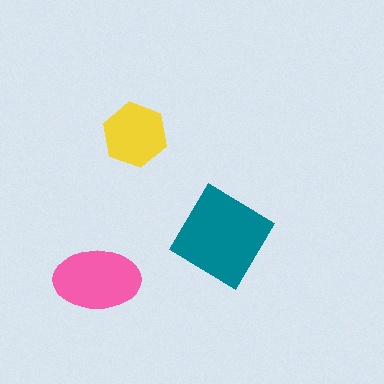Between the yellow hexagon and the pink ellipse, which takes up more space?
The pink ellipse.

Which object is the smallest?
The yellow hexagon.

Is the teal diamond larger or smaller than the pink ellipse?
Larger.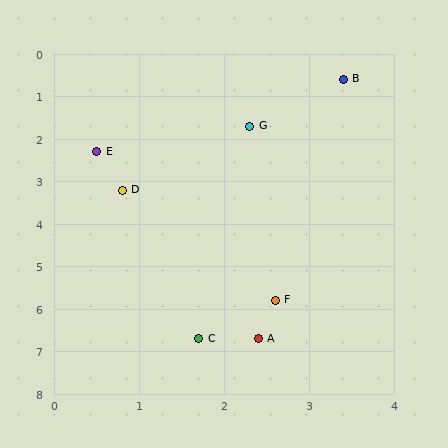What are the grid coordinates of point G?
Point G is at approximately (2.3, 1.7).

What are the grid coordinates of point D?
Point D is at approximately (0.8, 3.2).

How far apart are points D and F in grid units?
Points D and F are about 3.2 grid units apart.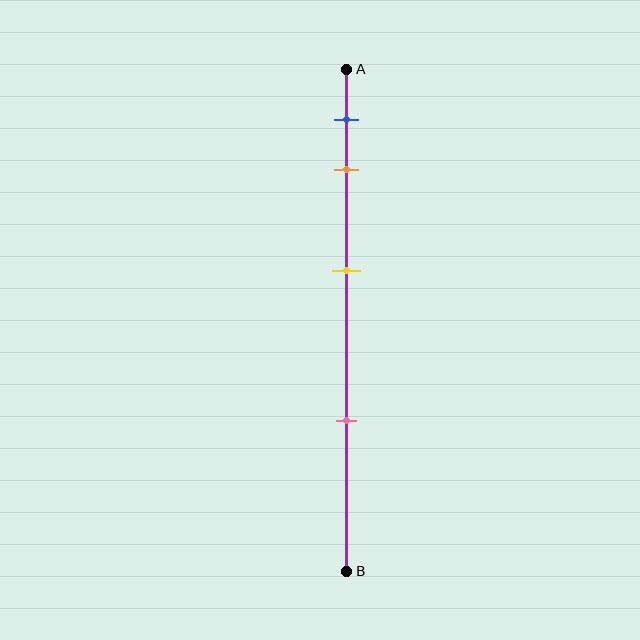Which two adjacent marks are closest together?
The blue and orange marks are the closest adjacent pair.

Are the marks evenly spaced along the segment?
No, the marks are not evenly spaced.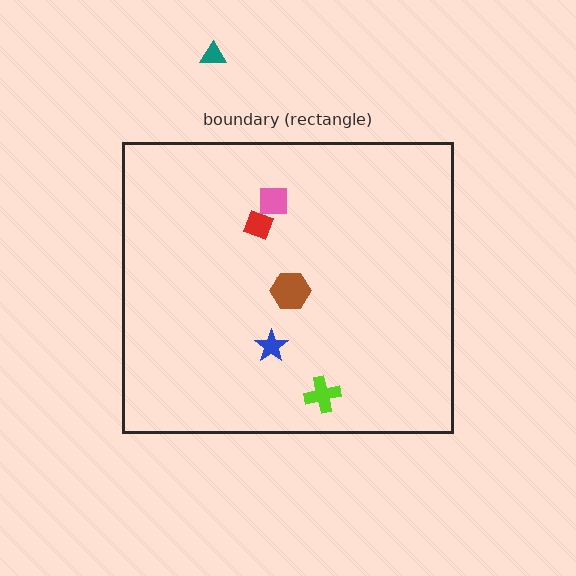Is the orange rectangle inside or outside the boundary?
Inside.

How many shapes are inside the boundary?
6 inside, 1 outside.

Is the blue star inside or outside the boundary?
Inside.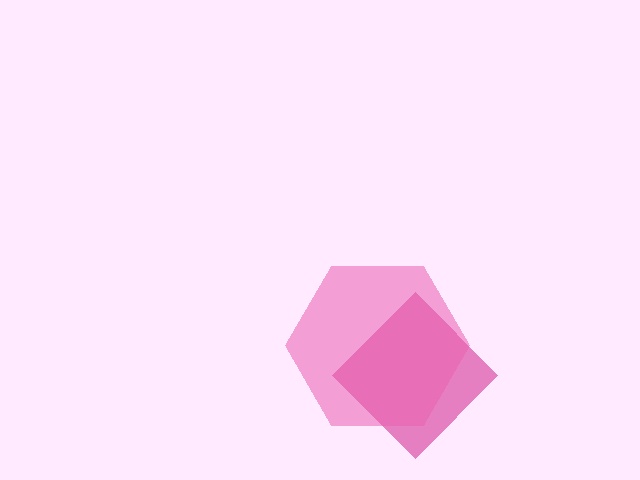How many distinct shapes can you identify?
There are 2 distinct shapes: a magenta diamond, a pink hexagon.